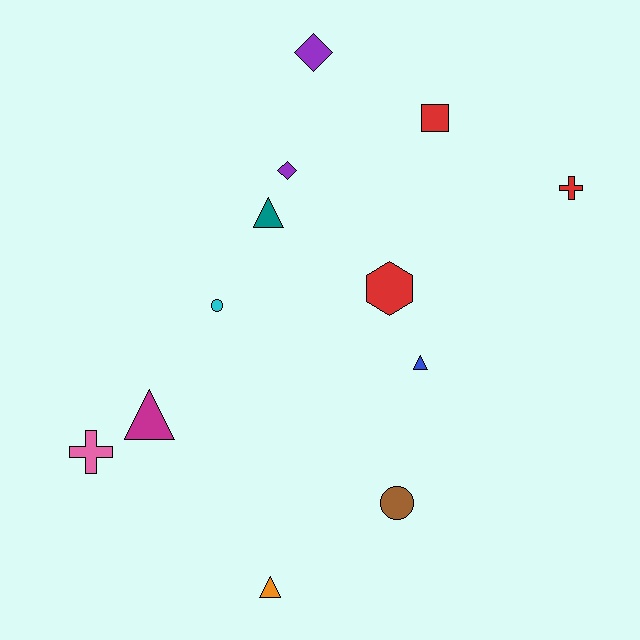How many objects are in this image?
There are 12 objects.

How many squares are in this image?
There is 1 square.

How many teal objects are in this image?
There is 1 teal object.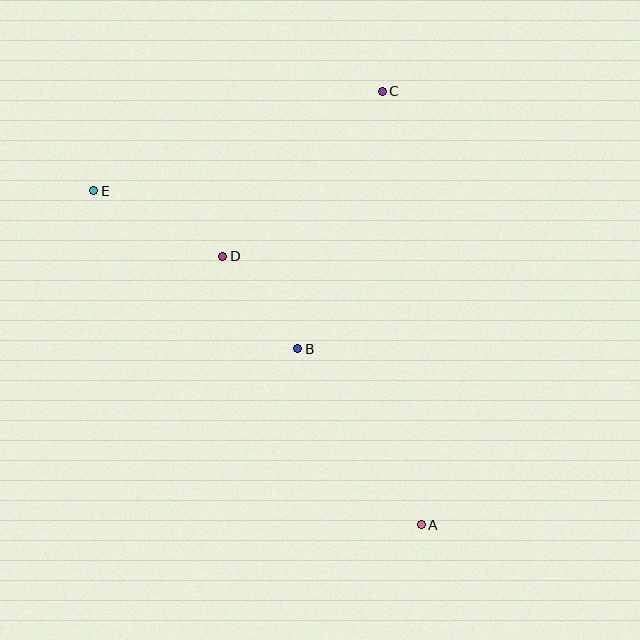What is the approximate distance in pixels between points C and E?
The distance between C and E is approximately 305 pixels.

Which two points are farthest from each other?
Points A and E are farthest from each other.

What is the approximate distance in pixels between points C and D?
The distance between C and D is approximately 229 pixels.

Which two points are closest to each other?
Points B and D are closest to each other.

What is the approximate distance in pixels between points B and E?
The distance between B and E is approximately 258 pixels.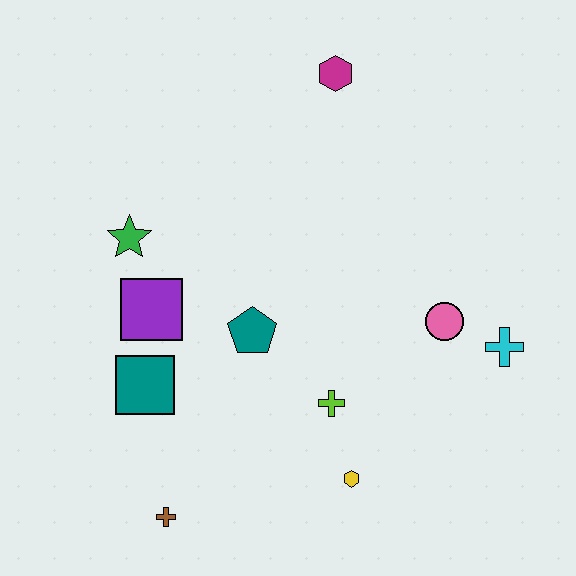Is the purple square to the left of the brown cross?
Yes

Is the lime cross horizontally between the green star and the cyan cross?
Yes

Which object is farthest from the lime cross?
The magenta hexagon is farthest from the lime cross.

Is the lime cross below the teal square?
Yes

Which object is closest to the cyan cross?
The pink circle is closest to the cyan cross.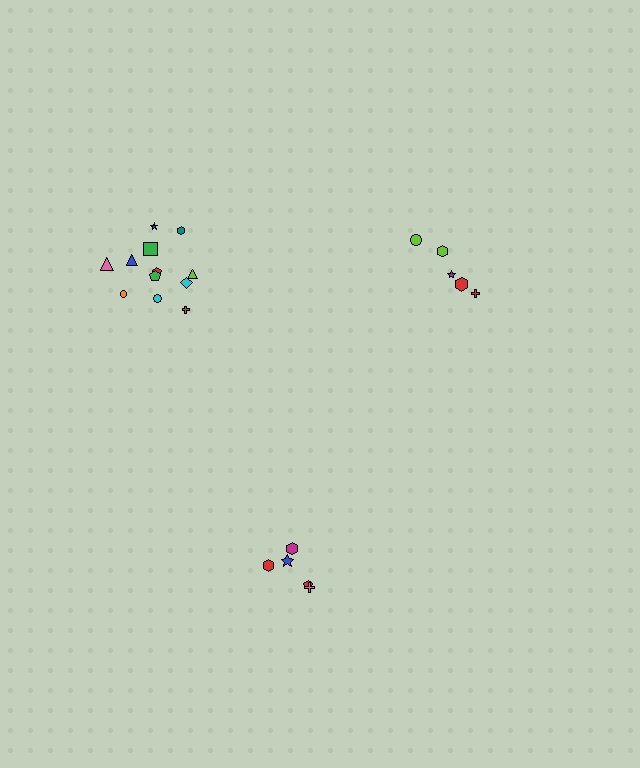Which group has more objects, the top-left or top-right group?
The top-left group.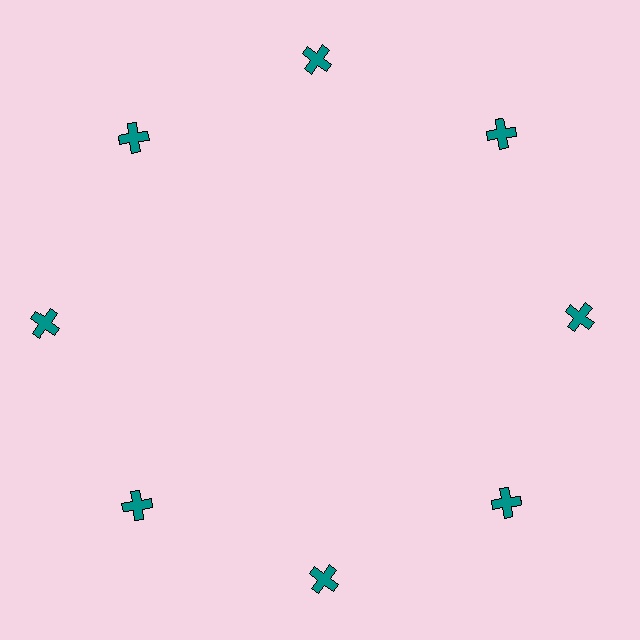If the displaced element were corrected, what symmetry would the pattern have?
It would have 8-fold rotational symmetry — the pattern would map onto itself every 45 degrees.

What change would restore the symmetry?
The symmetry would be restored by moving it inward, back onto the ring so that all 8 crosses sit at equal angles and equal distance from the center.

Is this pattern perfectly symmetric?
No. The 8 teal crosses are arranged in a ring, but one element near the 9 o'clock position is pushed outward from the center, breaking the 8-fold rotational symmetry.